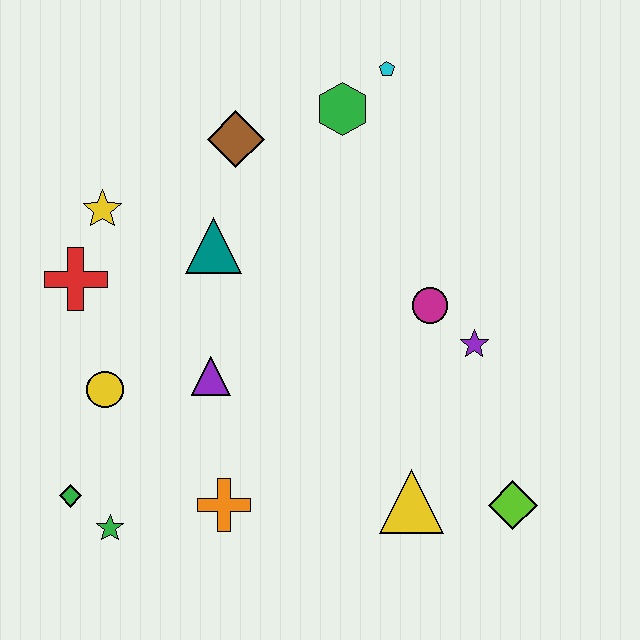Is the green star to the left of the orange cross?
Yes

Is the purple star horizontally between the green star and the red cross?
No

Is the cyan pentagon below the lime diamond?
No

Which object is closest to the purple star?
The magenta circle is closest to the purple star.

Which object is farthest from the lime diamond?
The yellow star is farthest from the lime diamond.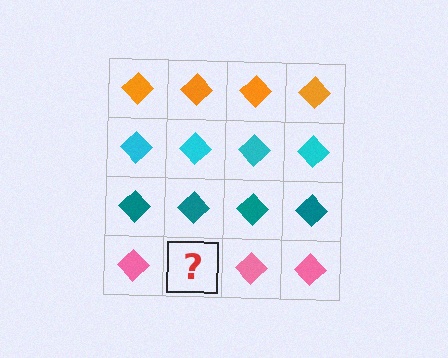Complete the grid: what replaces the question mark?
The question mark should be replaced with a pink diamond.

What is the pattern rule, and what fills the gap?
The rule is that each row has a consistent color. The gap should be filled with a pink diamond.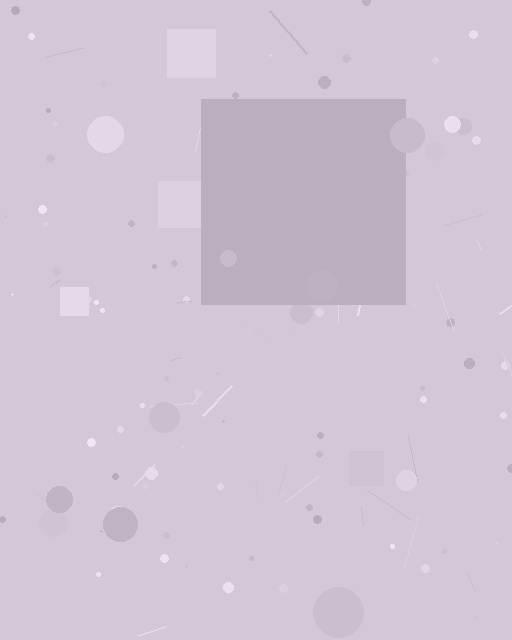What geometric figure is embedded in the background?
A square is embedded in the background.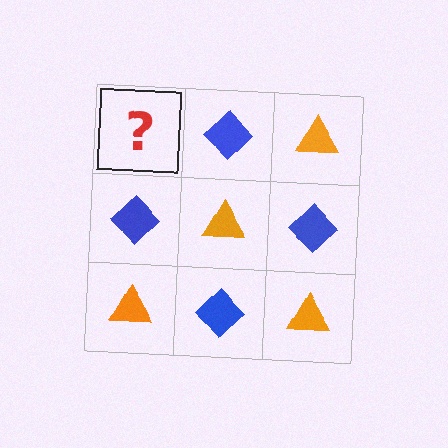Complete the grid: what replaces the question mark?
The question mark should be replaced with an orange triangle.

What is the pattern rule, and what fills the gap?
The rule is that it alternates orange triangle and blue diamond in a checkerboard pattern. The gap should be filled with an orange triangle.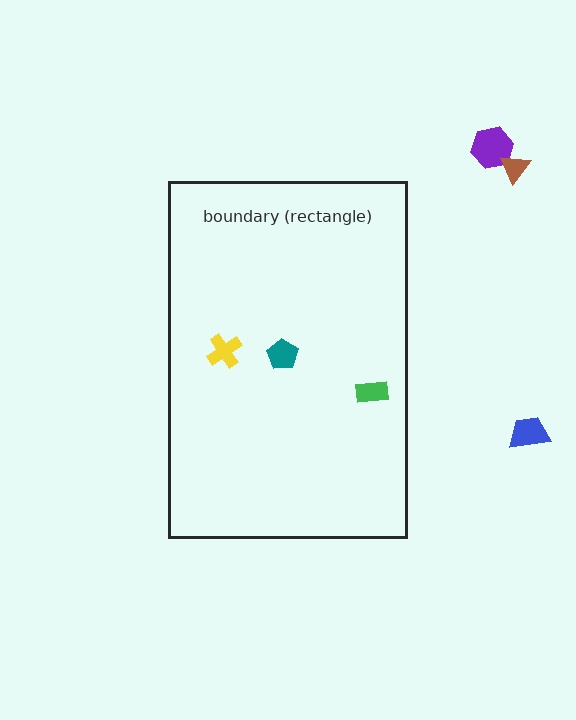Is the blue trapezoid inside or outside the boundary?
Outside.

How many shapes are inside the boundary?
3 inside, 3 outside.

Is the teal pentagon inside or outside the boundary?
Inside.